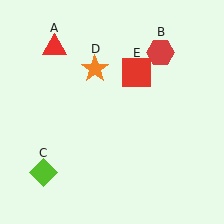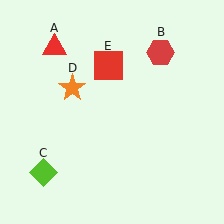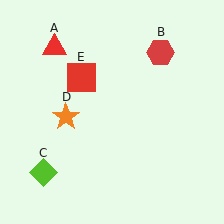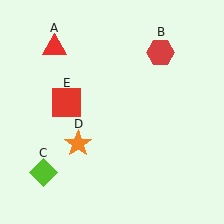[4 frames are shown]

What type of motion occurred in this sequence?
The orange star (object D), red square (object E) rotated counterclockwise around the center of the scene.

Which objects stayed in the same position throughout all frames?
Red triangle (object A) and red hexagon (object B) and lime diamond (object C) remained stationary.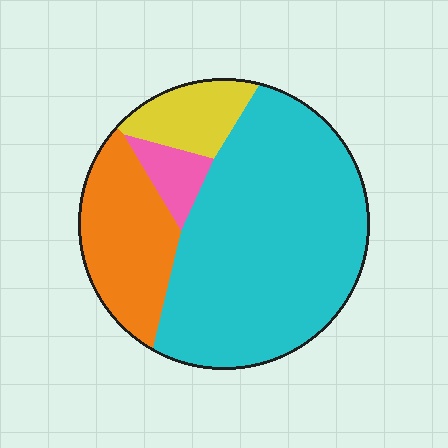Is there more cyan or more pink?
Cyan.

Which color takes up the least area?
Pink, at roughly 5%.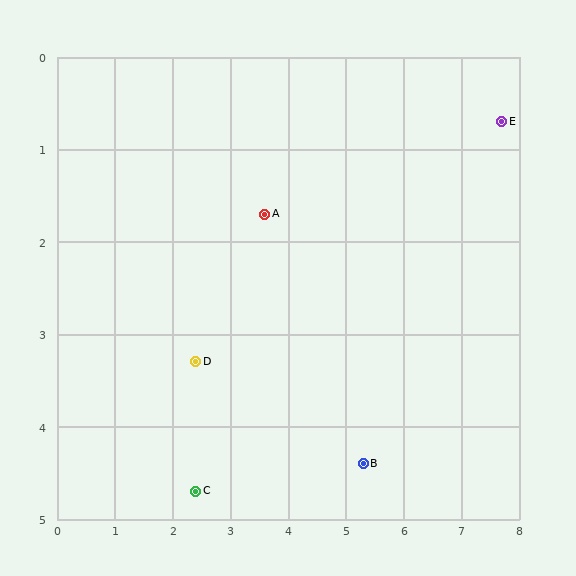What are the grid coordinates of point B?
Point B is at approximately (5.3, 4.4).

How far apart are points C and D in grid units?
Points C and D are about 1.4 grid units apart.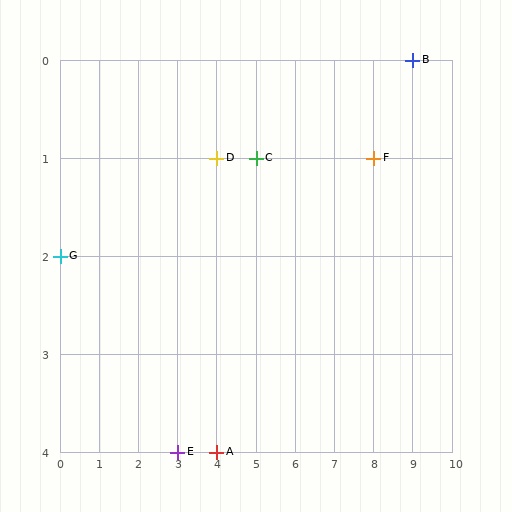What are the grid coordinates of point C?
Point C is at grid coordinates (5, 1).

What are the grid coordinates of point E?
Point E is at grid coordinates (3, 4).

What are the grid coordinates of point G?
Point G is at grid coordinates (0, 2).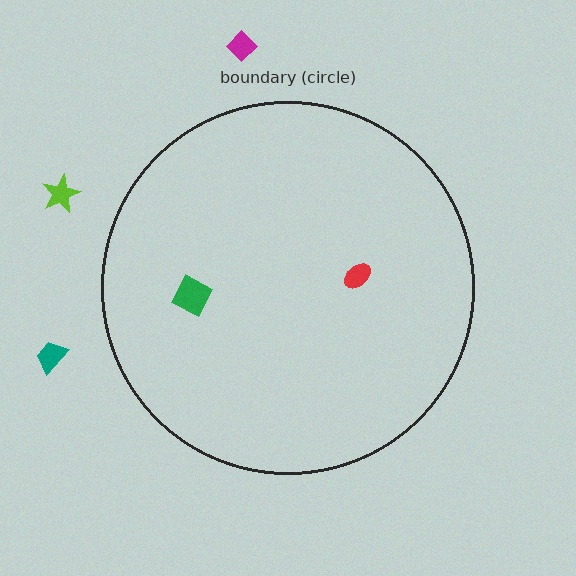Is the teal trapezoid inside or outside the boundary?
Outside.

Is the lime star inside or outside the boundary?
Outside.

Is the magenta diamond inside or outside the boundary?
Outside.